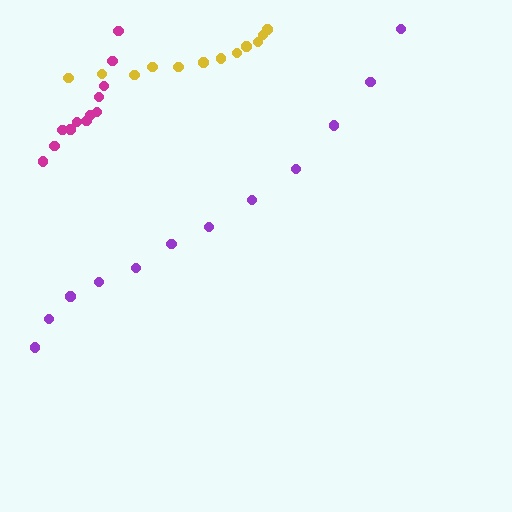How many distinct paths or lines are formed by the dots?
There are 3 distinct paths.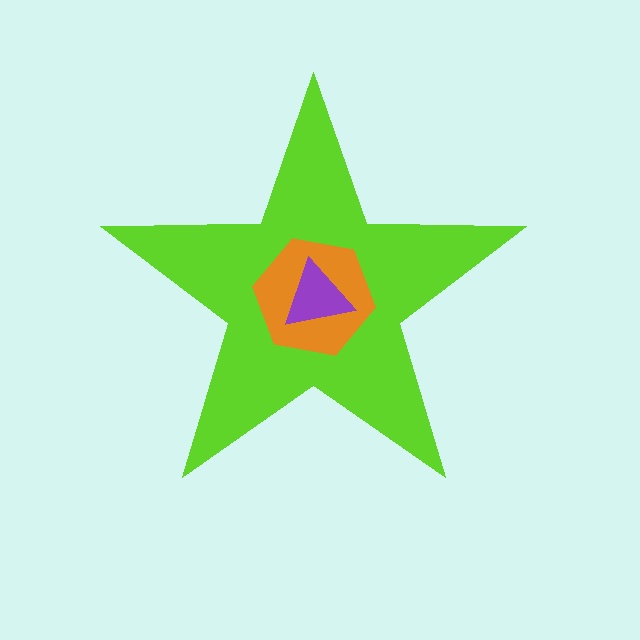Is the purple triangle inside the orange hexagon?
Yes.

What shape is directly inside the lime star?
The orange hexagon.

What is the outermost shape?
The lime star.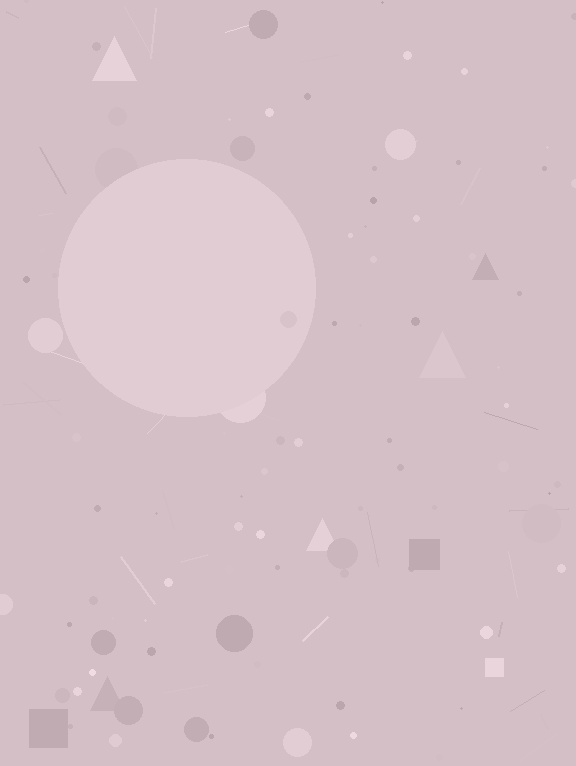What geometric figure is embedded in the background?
A circle is embedded in the background.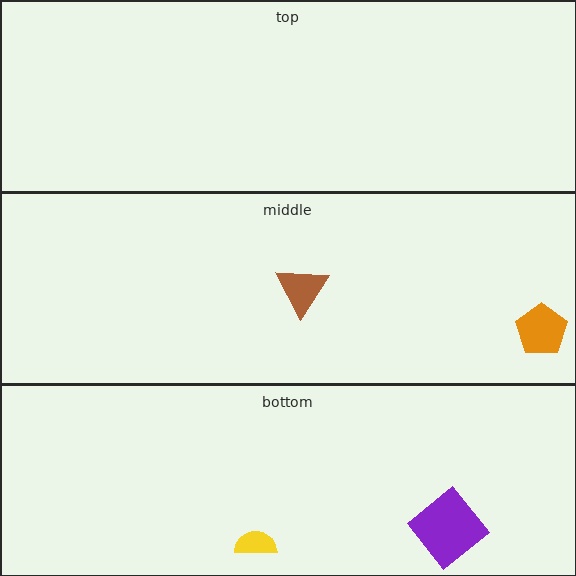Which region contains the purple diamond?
The bottom region.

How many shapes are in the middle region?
2.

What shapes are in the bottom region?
The purple diamond, the yellow semicircle.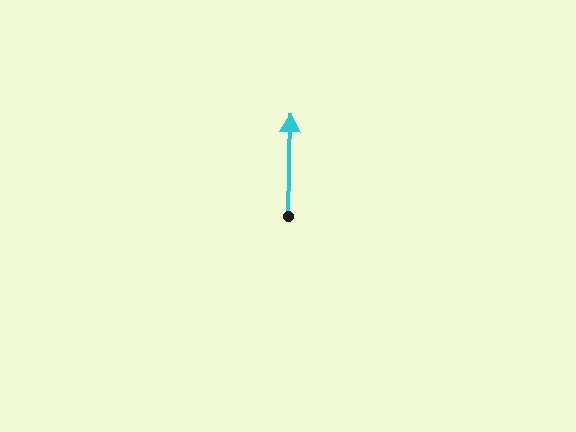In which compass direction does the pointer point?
North.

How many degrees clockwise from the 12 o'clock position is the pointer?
Approximately 1 degrees.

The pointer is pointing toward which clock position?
Roughly 12 o'clock.